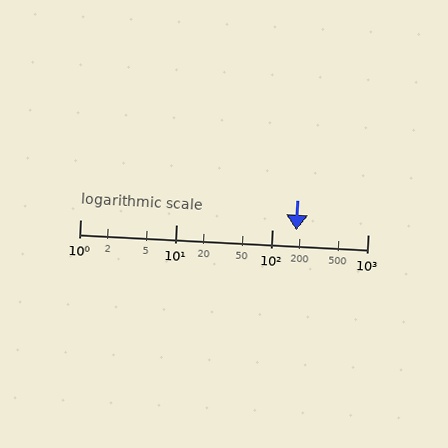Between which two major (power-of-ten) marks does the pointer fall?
The pointer is between 100 and 1000.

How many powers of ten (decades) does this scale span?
The scale spans 3 decades, from 1 to 1000.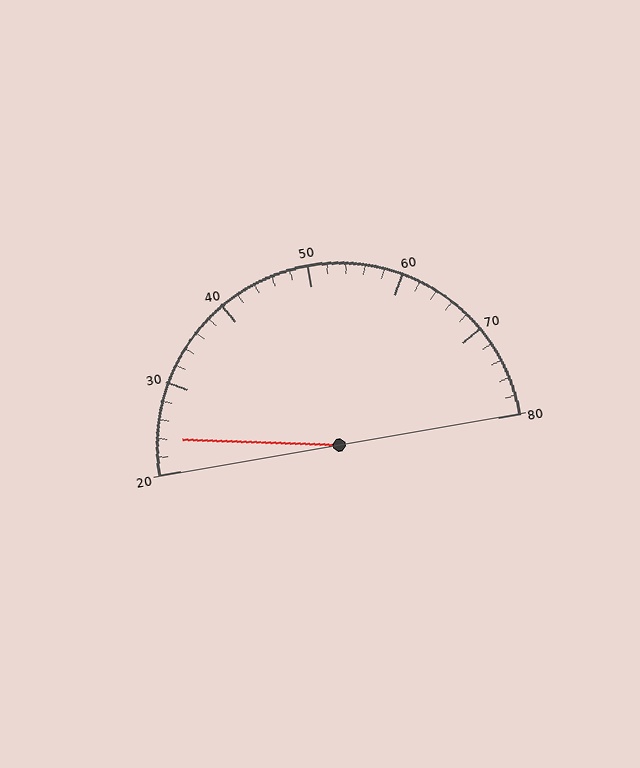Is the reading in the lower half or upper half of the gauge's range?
The reading is in the lower half of the range (20 to 80).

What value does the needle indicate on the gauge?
The needle indicates approximately 24.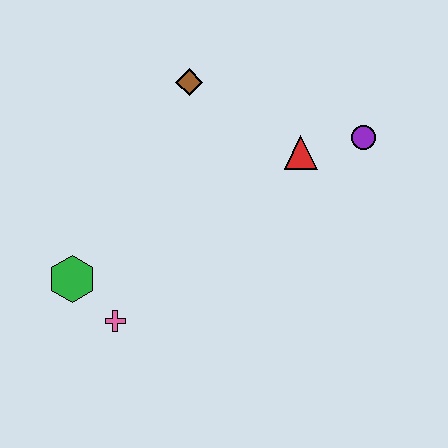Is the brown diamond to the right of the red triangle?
No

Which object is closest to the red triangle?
The purple circle is closest to the red triangle.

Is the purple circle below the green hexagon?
No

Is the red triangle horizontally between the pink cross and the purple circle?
Yes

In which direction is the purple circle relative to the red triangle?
The purple circle is to the right of the red triangle.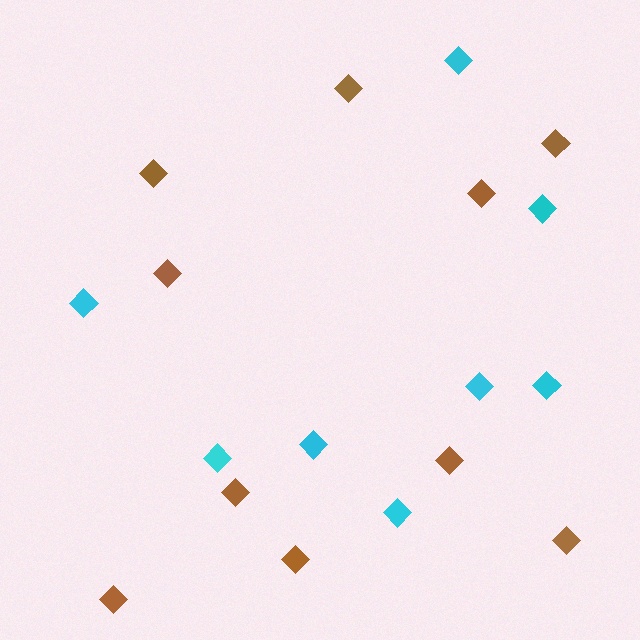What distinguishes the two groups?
There are 2 groups: one group of brown diamonds (10) and one group of cyan diamonds (8).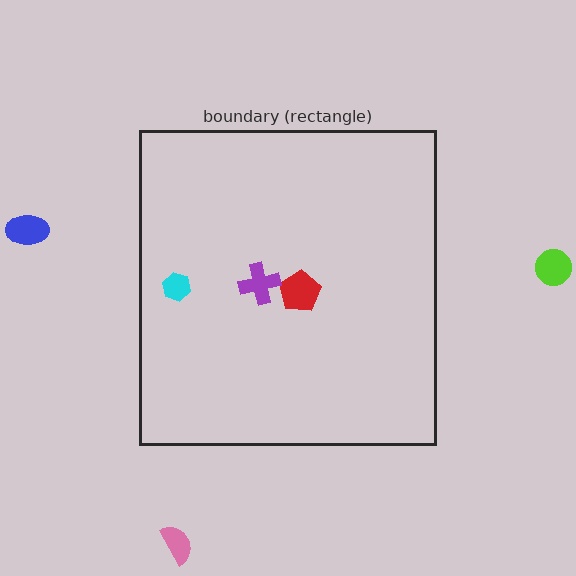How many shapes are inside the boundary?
3 inside, 3 outside.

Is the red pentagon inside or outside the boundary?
Inside.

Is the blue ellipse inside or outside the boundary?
Outside.